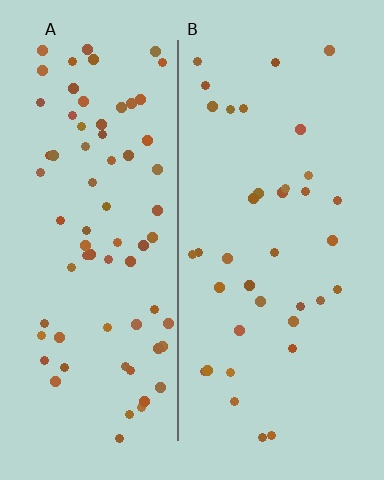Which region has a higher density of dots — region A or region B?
A (the left).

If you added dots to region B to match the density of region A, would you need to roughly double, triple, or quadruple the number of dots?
Approximately double.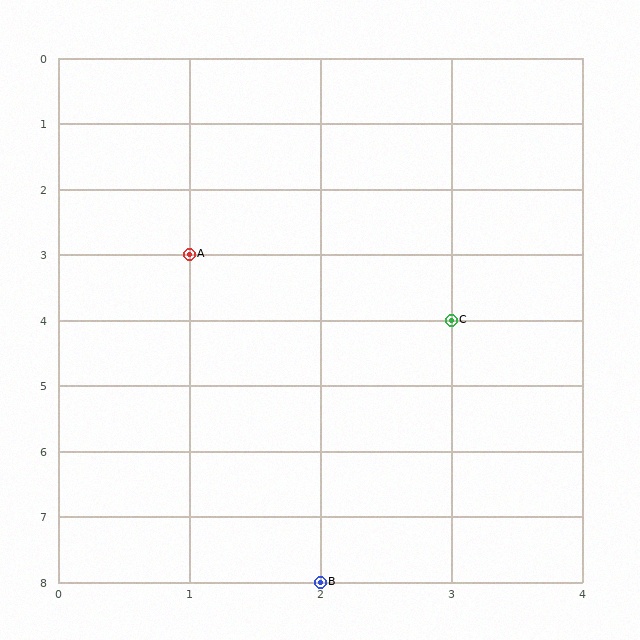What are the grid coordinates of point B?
Point B is at grid coordinates (2, 8).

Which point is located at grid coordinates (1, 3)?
Point A is at (1, 3).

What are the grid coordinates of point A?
Point A is at grid coordinates (1, 3).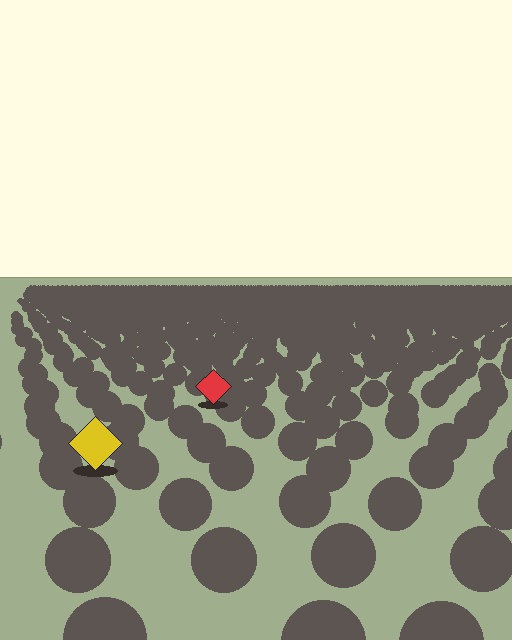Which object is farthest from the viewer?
The red diamond is farthest from the viewer. It appears smaller and the ground texture around it is denser.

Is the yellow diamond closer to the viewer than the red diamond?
Yes. The yellow diamond is closer — you can tell from the texture gradient: the ground texture is coarser near it.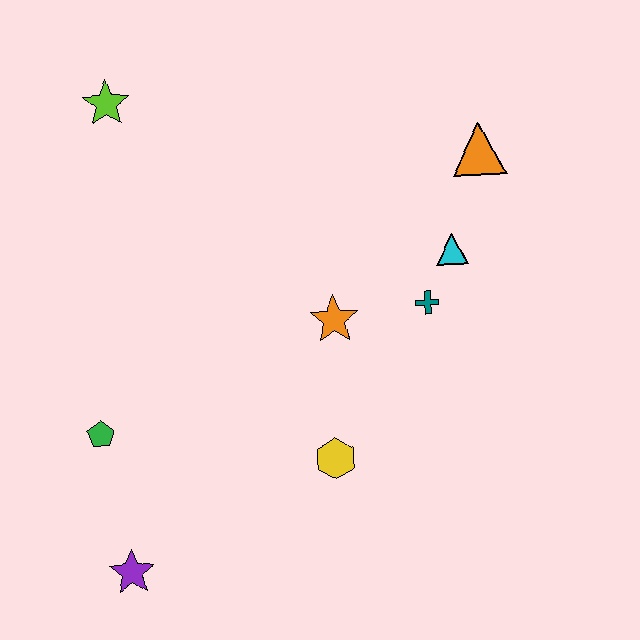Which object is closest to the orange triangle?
The cyan triangle is closest to the orange triangle.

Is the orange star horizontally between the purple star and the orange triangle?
Yes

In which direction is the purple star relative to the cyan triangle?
The purple star is to the left of the cyan triangle.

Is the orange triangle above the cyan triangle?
Yes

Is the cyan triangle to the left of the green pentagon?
No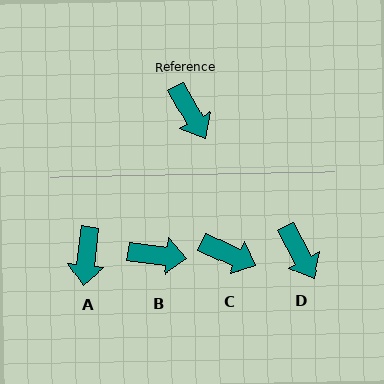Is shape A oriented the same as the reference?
No, it is off by about 35 degrees.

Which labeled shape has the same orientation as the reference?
D.